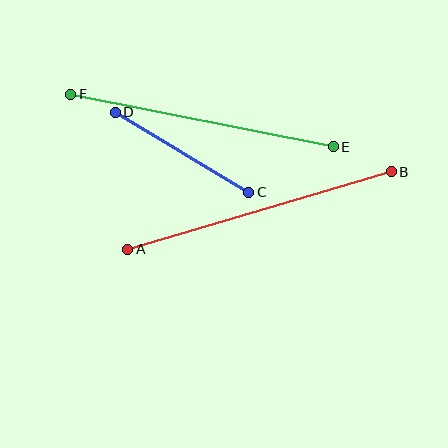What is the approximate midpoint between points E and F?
The midpoint is at approximately (202, 121) pixels.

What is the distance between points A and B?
The distance is approximately 275 pixels.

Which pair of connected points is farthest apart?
Points A and B are farthest apart.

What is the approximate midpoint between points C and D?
The midpoint is at approximately (182, 152) pixels.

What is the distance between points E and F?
The distance is approximately 268 pixels.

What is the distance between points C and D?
The distance is approximately 156 pixels.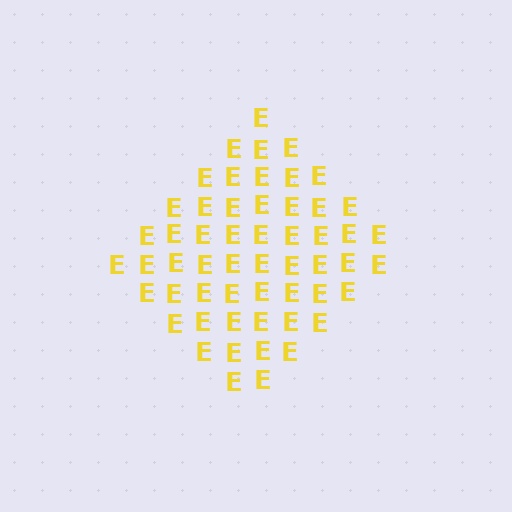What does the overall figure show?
The overall figure shows a diamond.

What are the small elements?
The small elements are letter E's.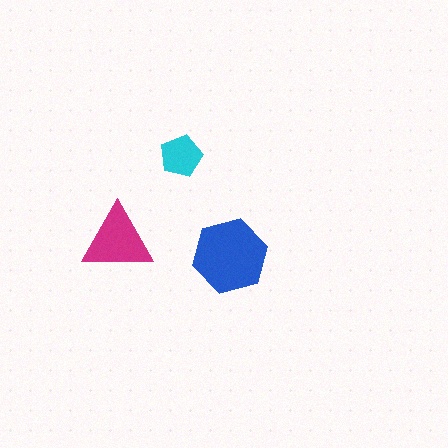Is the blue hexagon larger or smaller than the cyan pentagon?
Larger.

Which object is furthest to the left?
The magenta triangle is leftmost.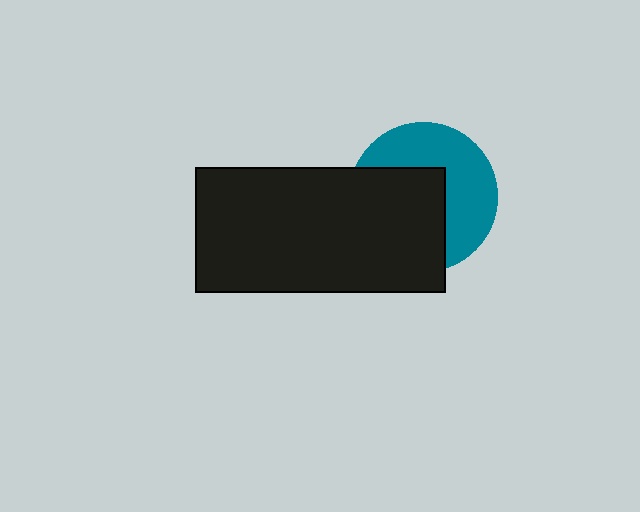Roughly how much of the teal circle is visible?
About half of it is visible (roughly 50%).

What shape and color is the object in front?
The object in front is a black rectangle.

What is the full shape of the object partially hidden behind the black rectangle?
The partially hidden object is a teal circle.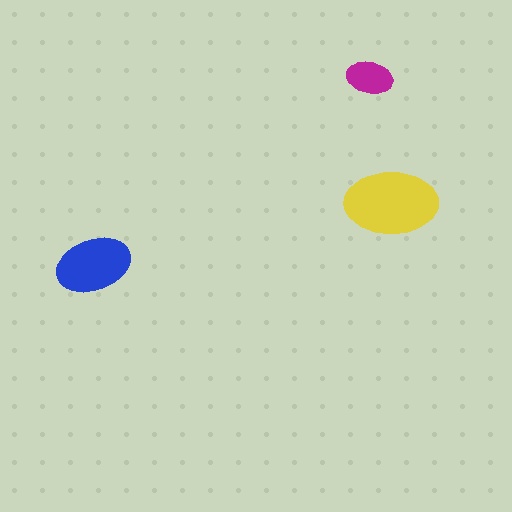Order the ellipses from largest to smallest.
the yellow one, the blue one, the magenta one.